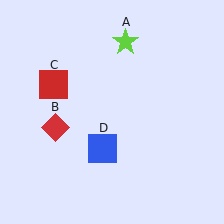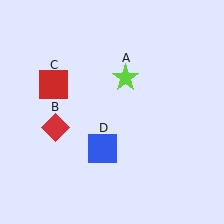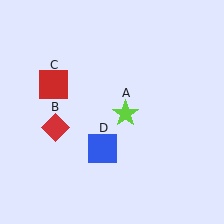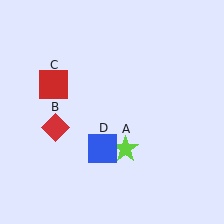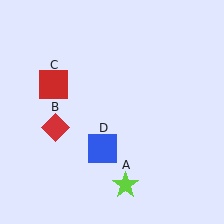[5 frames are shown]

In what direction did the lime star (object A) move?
The lime star (object A) moved down.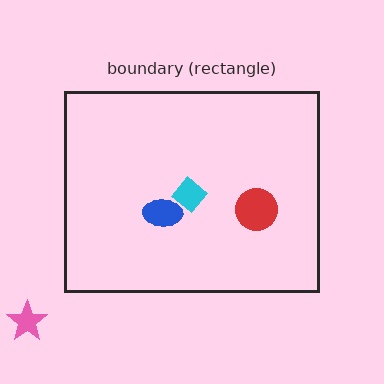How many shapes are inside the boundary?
3 inside, 1 outside.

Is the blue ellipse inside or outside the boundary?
Inside.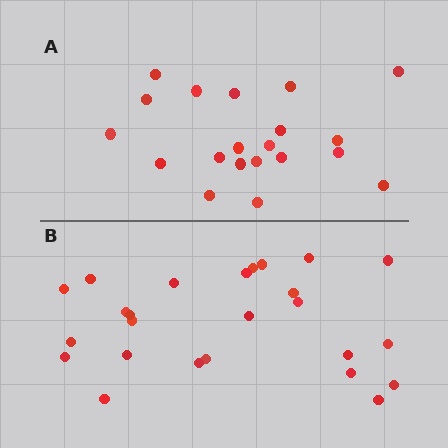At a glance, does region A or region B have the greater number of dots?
Region B (the bottom region) has more dots.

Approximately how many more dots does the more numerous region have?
Region B has about 5 more dots than region A.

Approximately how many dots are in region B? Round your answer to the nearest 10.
About 20 dots. (The exact count is 25, which rounds to 20.)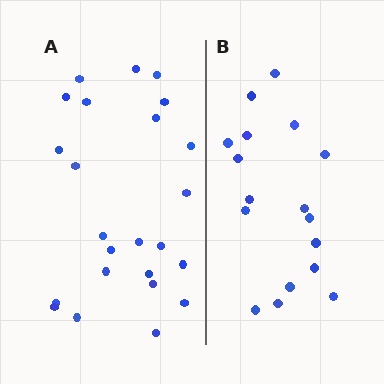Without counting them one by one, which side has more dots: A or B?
Region A (the left region) has more dots.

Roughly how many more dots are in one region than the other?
Region A has roughly 8 or so more dots than region B.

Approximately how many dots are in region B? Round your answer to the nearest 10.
About 20 dots. (The exact count is 17, which rounds to 20.)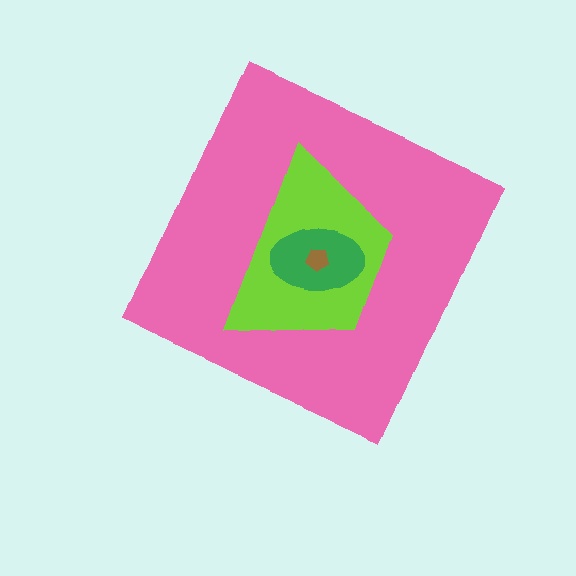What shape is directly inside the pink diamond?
The lime trapezoid.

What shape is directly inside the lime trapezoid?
The green ellipse.